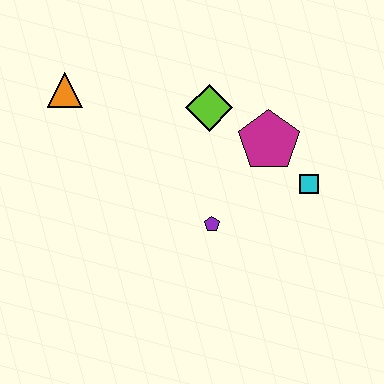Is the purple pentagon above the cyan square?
No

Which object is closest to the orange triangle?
The lime diamond is closest to the orange triangle.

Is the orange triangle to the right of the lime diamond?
No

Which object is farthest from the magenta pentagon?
The orange triangle is farthest from the magenta pentagon.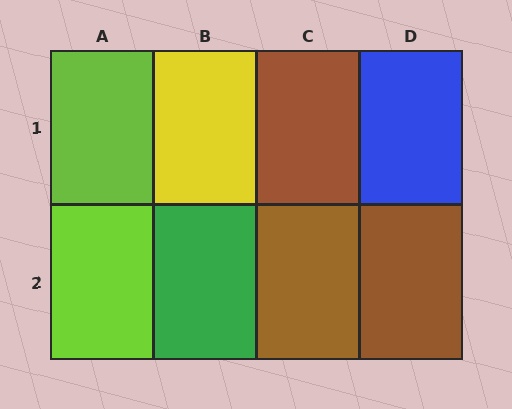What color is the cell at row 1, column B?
Yellow.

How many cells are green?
1 cell is green.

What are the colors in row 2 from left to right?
Lime, green, brown, brown.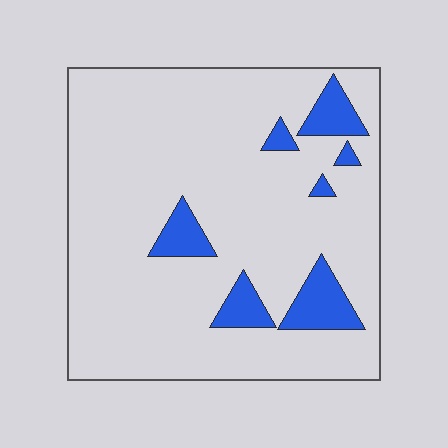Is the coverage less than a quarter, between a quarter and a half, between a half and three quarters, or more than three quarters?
Less than a quarter.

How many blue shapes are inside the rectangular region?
7.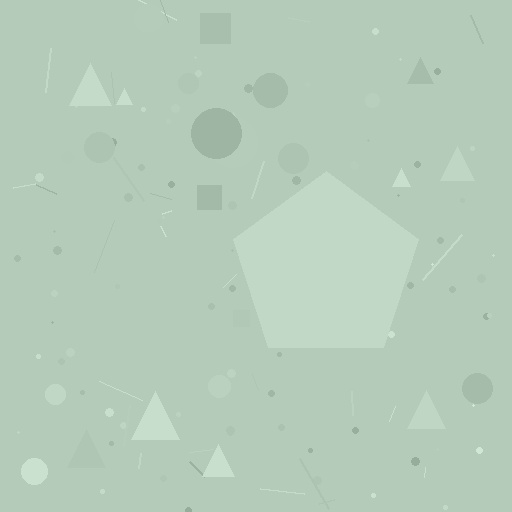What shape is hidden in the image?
A pentagon is hidden in the image.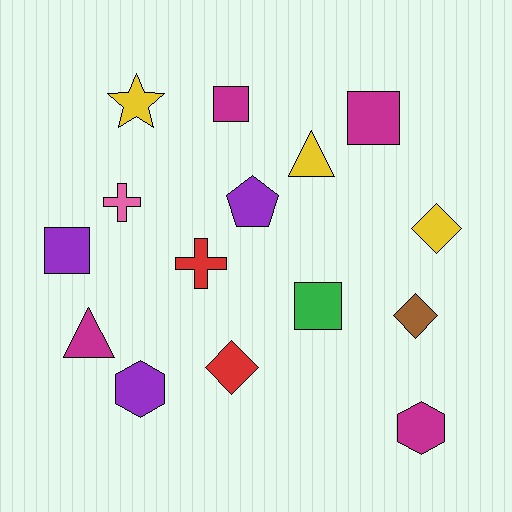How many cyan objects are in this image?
There are no cyan objects.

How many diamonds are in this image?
There are 3 diamonds.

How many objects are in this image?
There are 15 objects.